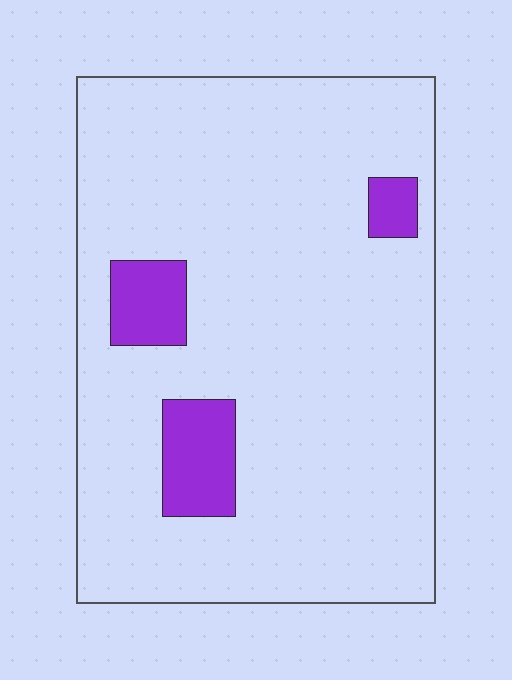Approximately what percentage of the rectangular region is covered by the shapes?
Approximately 10%.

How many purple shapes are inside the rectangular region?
3.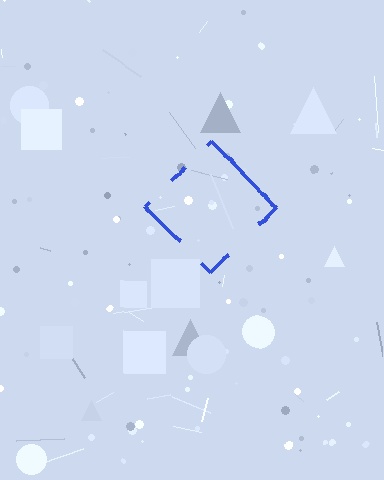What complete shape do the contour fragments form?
The contour fragments form a diamond.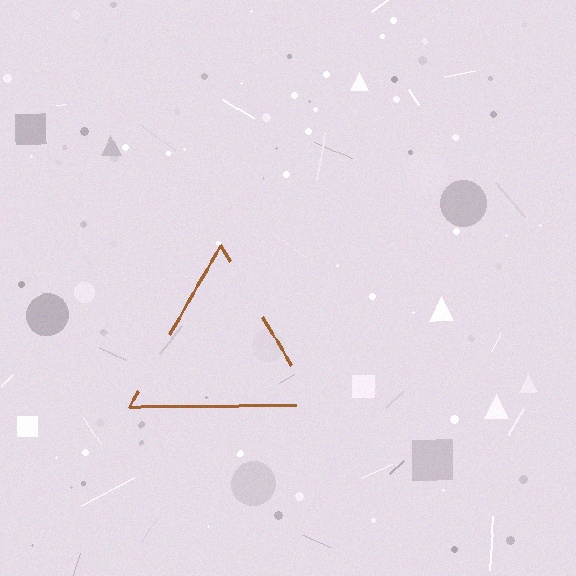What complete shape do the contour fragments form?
The contour fragments form a triangle.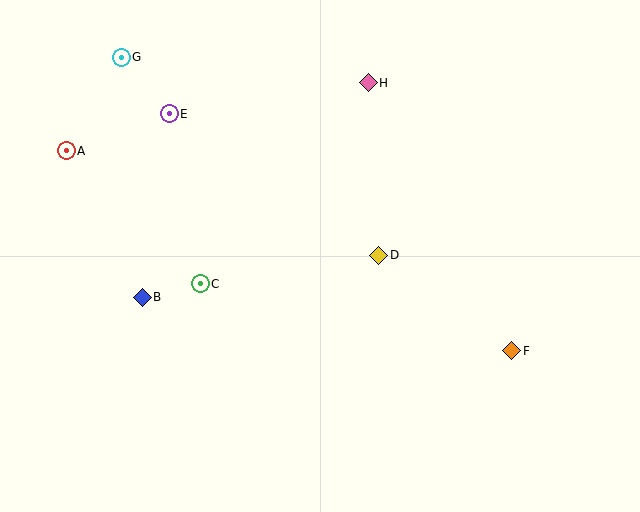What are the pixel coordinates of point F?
Point F is at (512, 351).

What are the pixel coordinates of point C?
Point C is at (200, 284).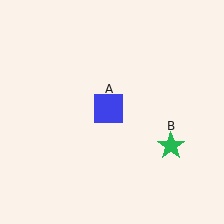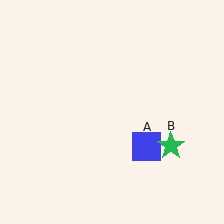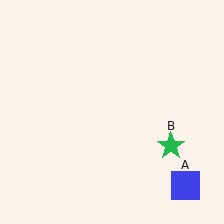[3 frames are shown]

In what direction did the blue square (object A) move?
The blue square (object A) moved down and to the right.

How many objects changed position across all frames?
1 object changed position: blue square (object A).